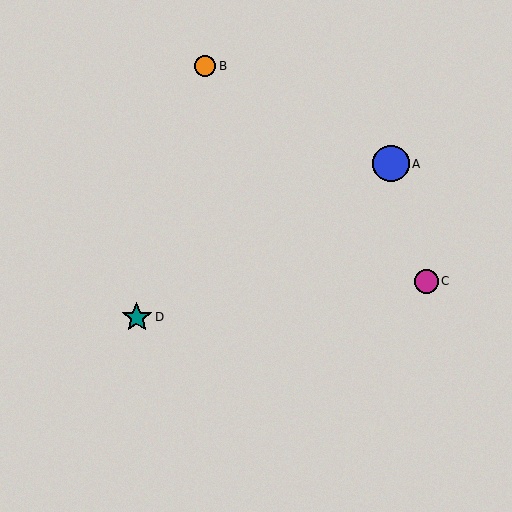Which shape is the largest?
The blue circle (labeled A) is the largest.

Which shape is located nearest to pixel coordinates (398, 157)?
The blue circle (labeled A) at (391, 164) is nearest to that location.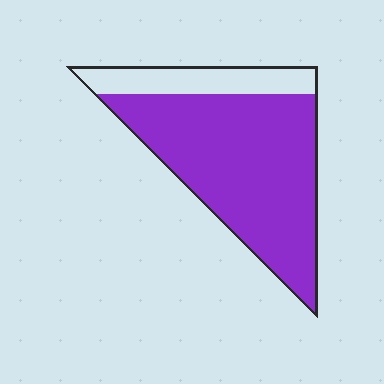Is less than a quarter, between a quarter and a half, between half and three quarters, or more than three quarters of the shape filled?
More than three quarters.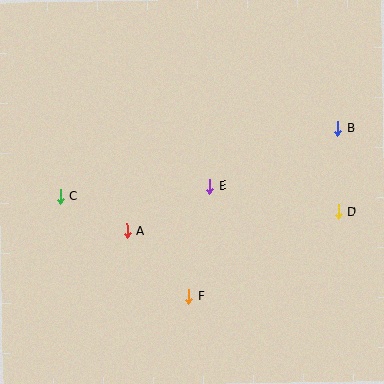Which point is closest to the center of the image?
Point E at (210, 186) is closest to the center.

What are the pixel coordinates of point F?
Point F is at (188, 296).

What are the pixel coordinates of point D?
Point D is at (339, 211).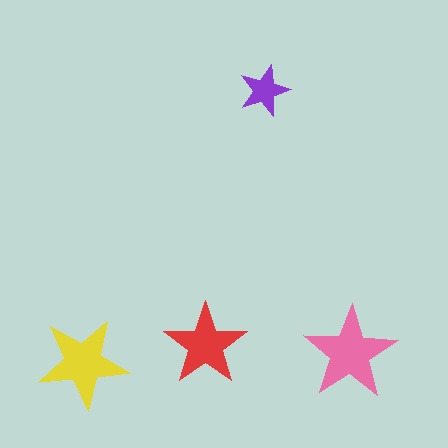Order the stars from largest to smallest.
the pink one, the yellow one, the red one, the purple one.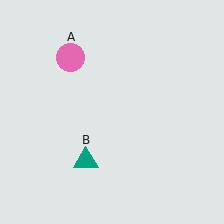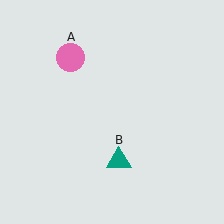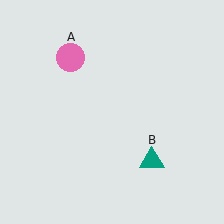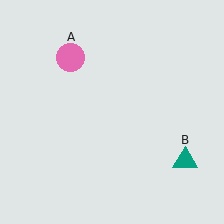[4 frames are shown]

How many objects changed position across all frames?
1 object changed position: teal triangle (object B).